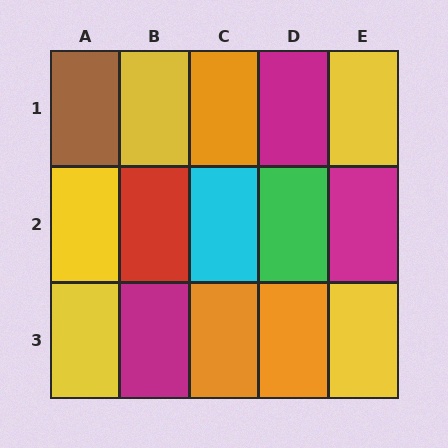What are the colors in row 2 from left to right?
Yellow, red, cyan, green, magenta.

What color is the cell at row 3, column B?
Magenta.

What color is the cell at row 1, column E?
Yellow.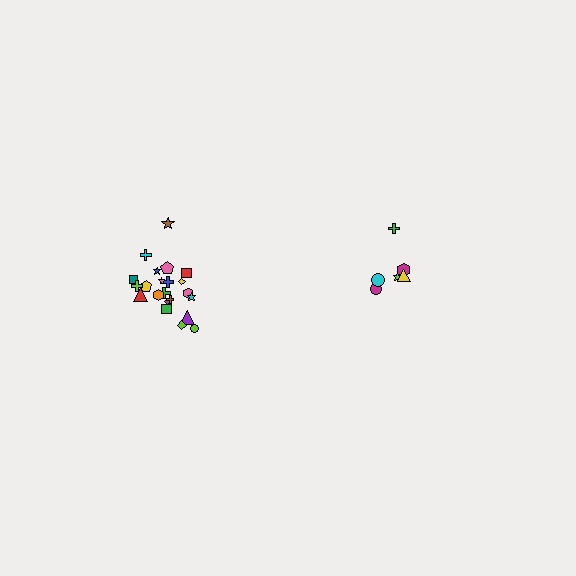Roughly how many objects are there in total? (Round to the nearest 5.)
Roughly 30 objects in total.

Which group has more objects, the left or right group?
The left group.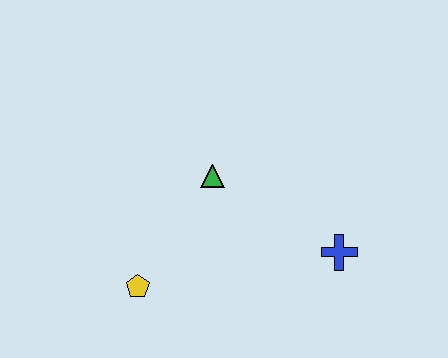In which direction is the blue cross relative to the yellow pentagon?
The blue cross is to the right of the yellow pentagon.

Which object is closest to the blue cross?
The green triangle is closest to the blue cross.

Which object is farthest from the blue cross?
The yellow pentagon is farthest from the blue cross.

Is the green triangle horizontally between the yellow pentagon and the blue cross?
Yes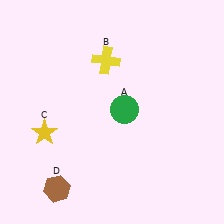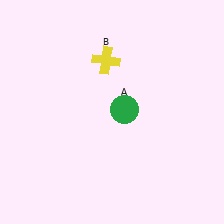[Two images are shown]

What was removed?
The brown hexagon (D), the yellow star (C) were removed in Image 2.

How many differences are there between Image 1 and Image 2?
There are 2 differences between the two images.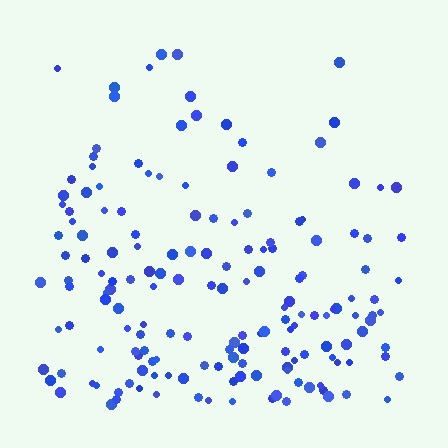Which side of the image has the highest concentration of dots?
The bottom.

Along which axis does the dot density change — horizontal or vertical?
Vertical.